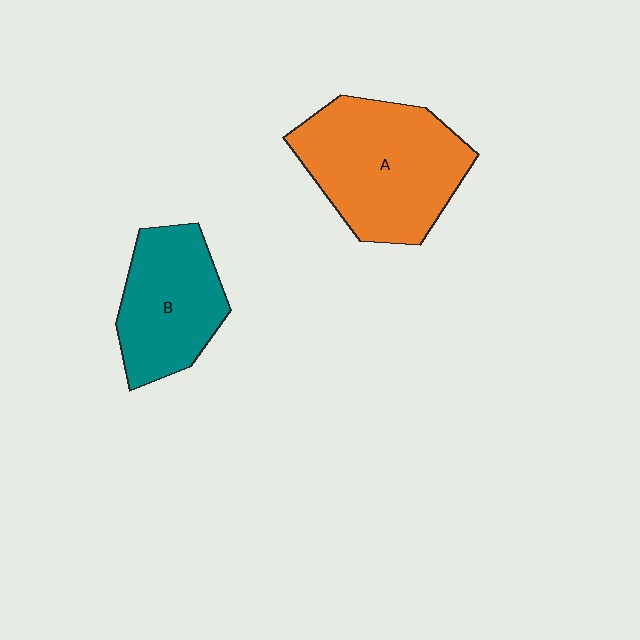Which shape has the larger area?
Shape A (orange).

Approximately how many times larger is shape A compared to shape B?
Approximately 1.4 times.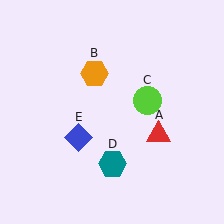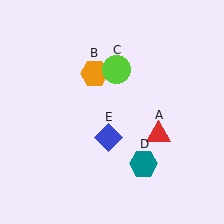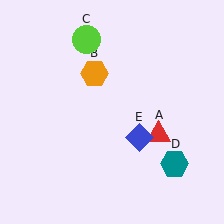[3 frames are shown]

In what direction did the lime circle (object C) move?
The lime circle (object C) moved up and to the left.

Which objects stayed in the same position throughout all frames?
Red triangle (object A) and orange hexagon (object B) remained stationary.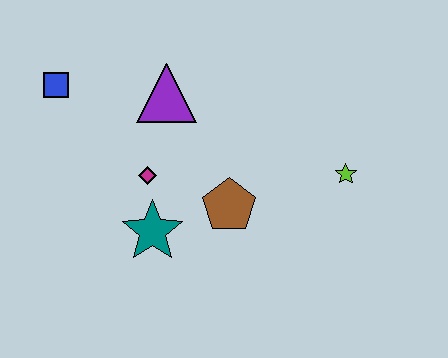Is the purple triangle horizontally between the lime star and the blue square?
Yes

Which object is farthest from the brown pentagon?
The blue square is farthest from the brown pentagon.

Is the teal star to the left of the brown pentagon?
Yes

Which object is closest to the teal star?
The magenta diamond is closest to the teal star.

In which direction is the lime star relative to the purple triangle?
The lime star is to the right of the purple triangle.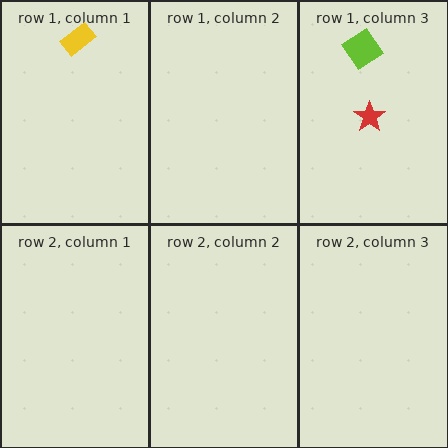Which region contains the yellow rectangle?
The row 1, column 1 region.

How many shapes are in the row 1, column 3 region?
2.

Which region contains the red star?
The row 1, column 3 region.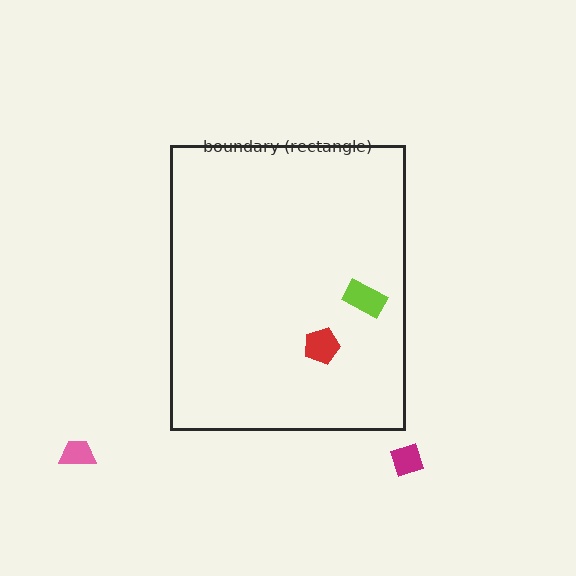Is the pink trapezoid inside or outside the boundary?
Outside.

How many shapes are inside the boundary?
2 inside, 2 outside.